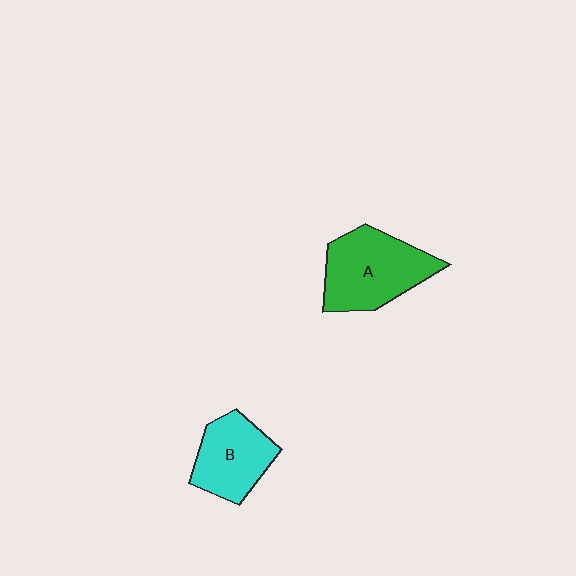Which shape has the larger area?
Shape A (green).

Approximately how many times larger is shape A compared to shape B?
Approximately 1.3 times.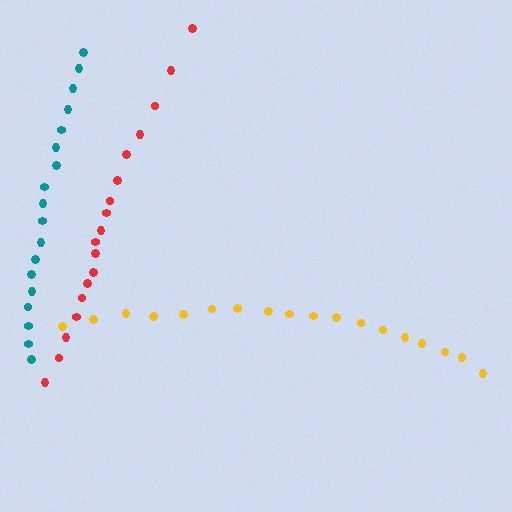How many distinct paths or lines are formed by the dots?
There are 3 distinct paths.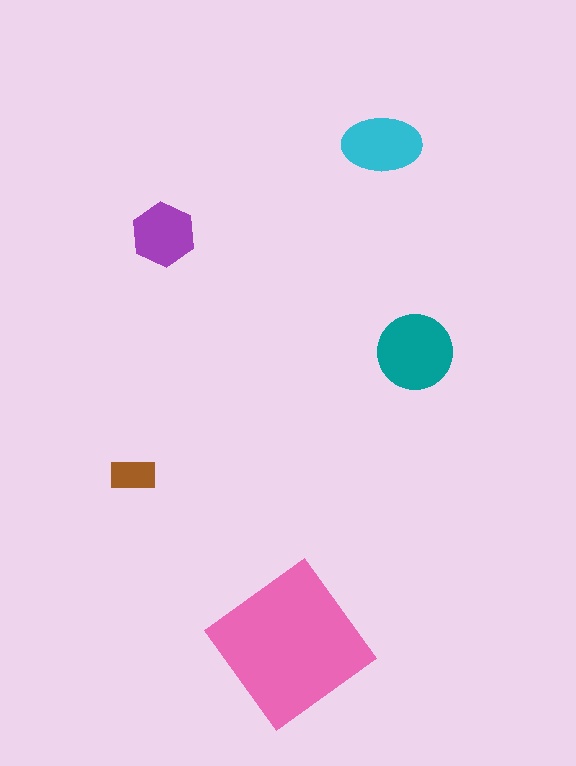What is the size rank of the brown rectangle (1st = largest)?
5th.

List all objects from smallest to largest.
The brown rectangle, the purple hexagon, the cyan ellipse, the teal circle, the pink diamond.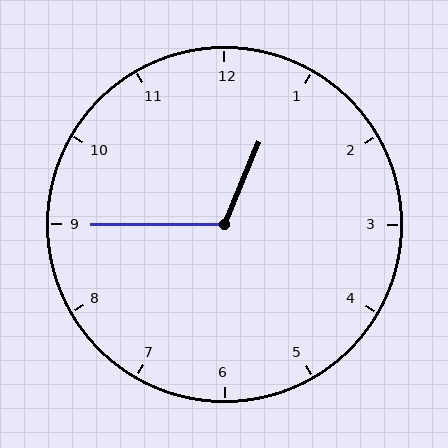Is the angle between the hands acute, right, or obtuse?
It is obtuse.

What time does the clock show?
12:45.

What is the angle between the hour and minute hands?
Approximately 112 degrees.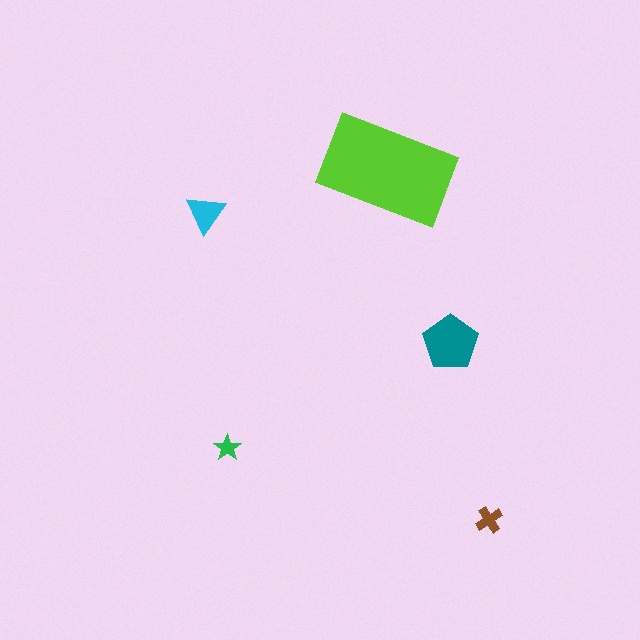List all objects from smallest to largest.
The green star, the brown cross, the cyan triangle, the teal pentagon, the lime rectangle.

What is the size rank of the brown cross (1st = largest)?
4th.